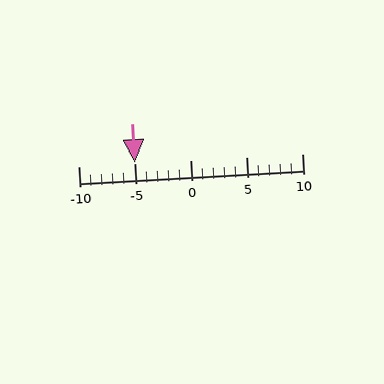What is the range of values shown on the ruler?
The ruler shows values from -10 to 10.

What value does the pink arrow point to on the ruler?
The pink arrow points to approximately -5.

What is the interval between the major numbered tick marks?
The major tick marks are spaced 5 units apart.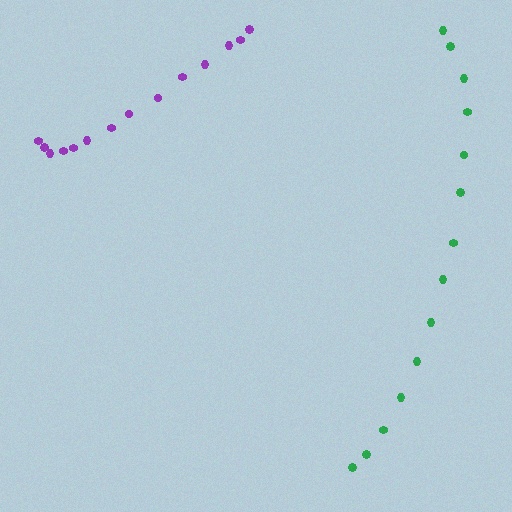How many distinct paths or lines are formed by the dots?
There are 2 distinct paths.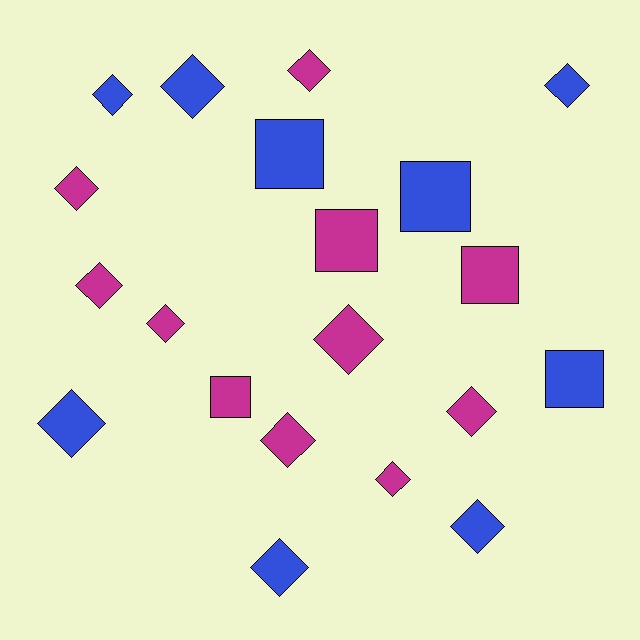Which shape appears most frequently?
Diamond, with 14 objects.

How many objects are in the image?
There are 20 objects.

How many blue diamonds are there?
There are 6 blue diamonds.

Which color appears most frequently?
Magenta, with 11 objects.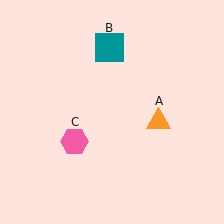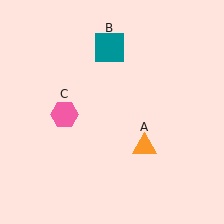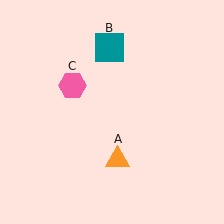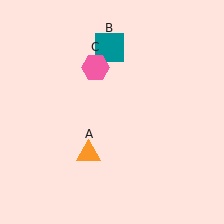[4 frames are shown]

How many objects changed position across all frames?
2 objects changed position: orange triangle (object A), pink hexagon (object C).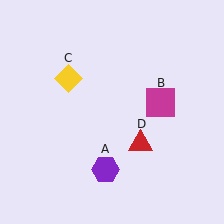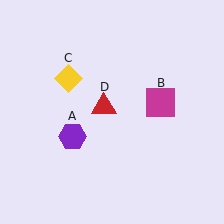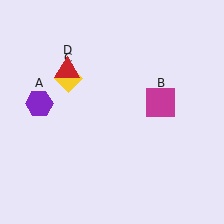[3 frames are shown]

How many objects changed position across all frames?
2 objects changed position: purple hexagon (object A), red triangle (object D).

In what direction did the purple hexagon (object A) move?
The purple hexagon (object A) moved up and to the left.